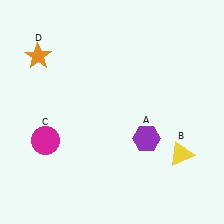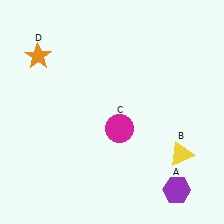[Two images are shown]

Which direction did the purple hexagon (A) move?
The purple hexagon (A) moved down.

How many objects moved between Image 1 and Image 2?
2 objects moved between the two images.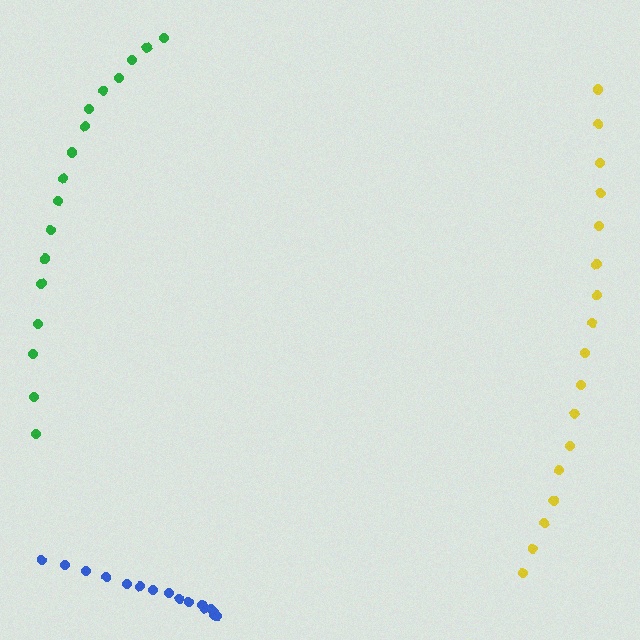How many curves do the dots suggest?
There are 3 distinct paths.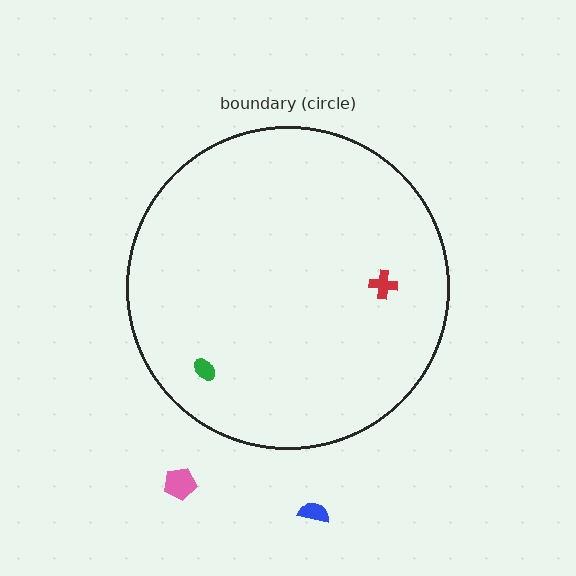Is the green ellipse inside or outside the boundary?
Inside.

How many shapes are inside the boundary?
2 inside, 2 outside.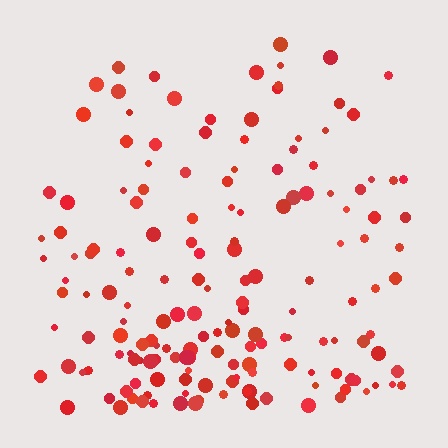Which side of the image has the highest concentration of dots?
The bottom.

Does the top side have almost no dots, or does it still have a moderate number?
Still a moderate number, just noticeably fewer than the bottom.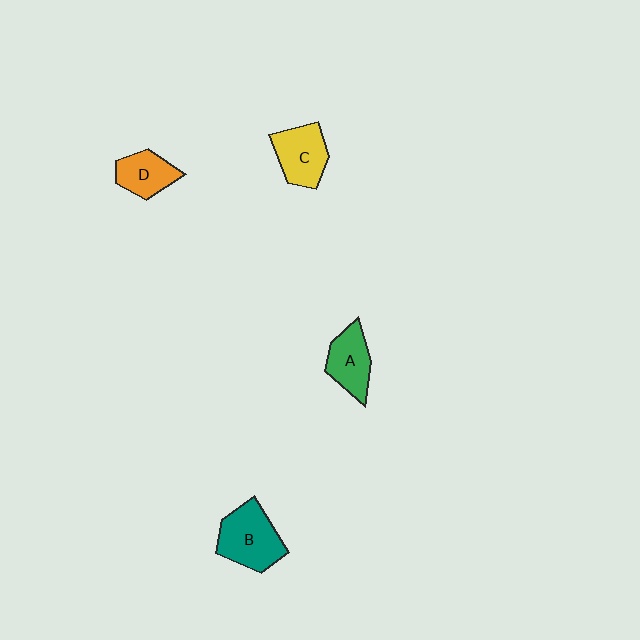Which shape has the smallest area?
Shape D (orange).